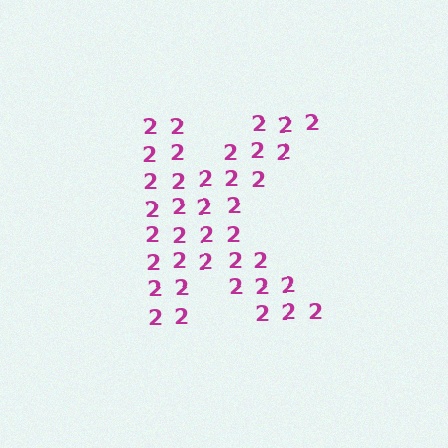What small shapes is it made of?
It is made of small digit 2's.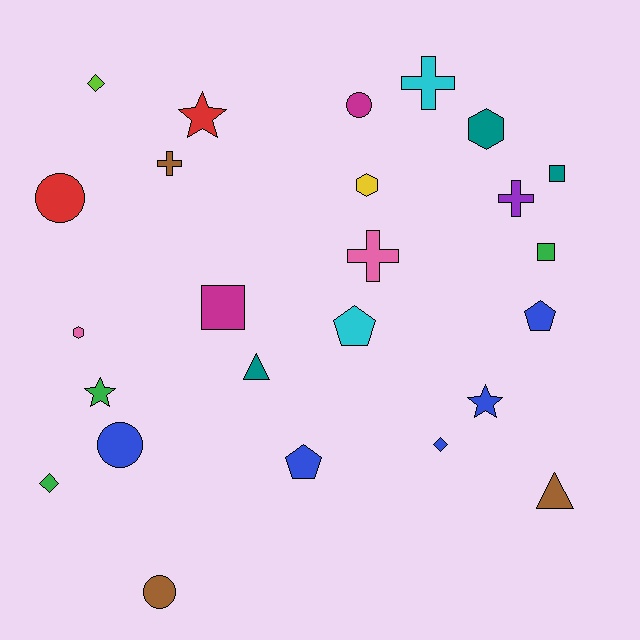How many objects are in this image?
There are 25 objects.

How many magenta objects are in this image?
There are 2 magenta objects.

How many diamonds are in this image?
There are 3 diamonds.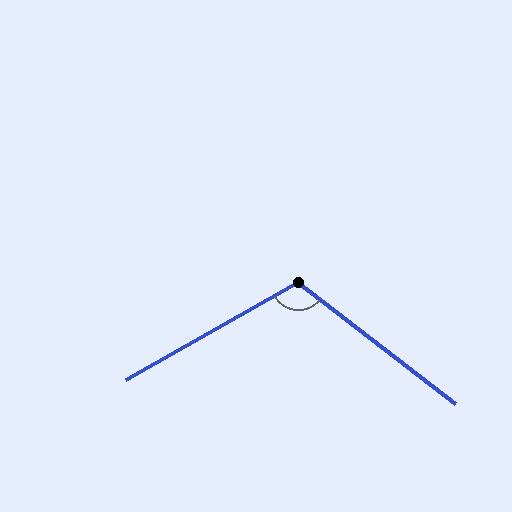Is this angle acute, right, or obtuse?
It is obtuse.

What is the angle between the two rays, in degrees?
Approximately 113 degrees.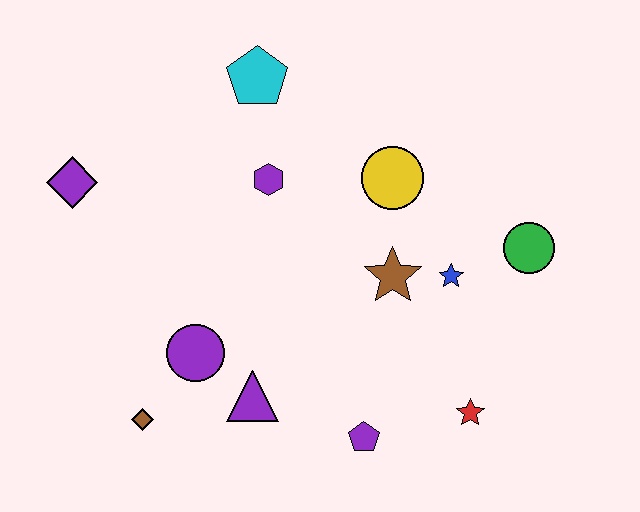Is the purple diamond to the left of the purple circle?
Yes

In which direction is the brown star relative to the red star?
The brown star is above the red star.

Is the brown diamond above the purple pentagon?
Yes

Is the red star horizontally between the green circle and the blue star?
Yes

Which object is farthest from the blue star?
The purple diamond is farthest from the blue star.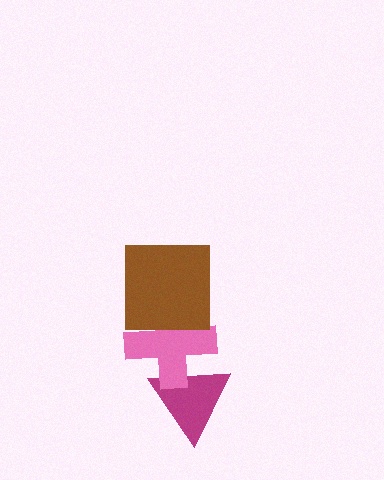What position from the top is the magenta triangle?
The magenta triangle is 3rd from the top.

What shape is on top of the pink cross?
The brown square is on top of the pink cross.